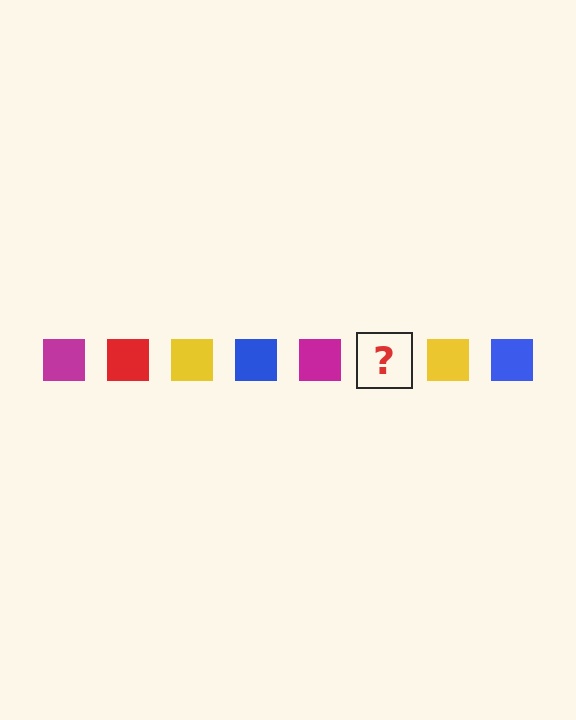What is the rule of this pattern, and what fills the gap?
The rule is that the pattern cycles through magenta, red, yellow, blue squares. The gap should be filled with a red square.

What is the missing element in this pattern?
The missing element is a red square.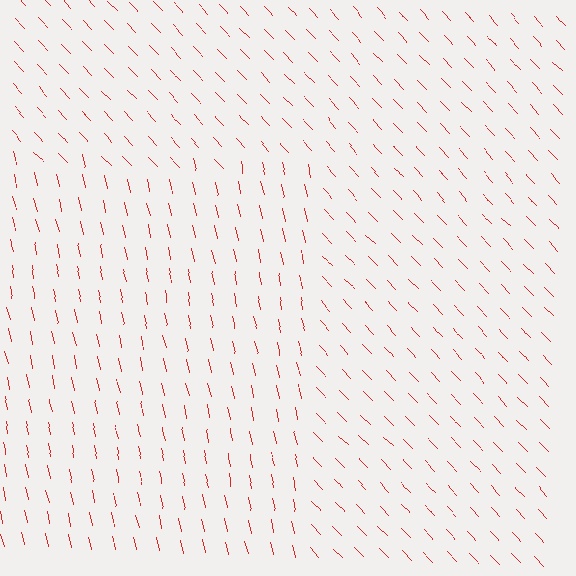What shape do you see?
I see a rectangle.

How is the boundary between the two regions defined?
The boundary is defined purely by a change in line orientation (approximately 32 degrees difference). All lines are the same color and thickness.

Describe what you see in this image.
The image is filled with small red line segments. A rectangle region in the image has lines oriented differently from the surrounding lines, creating a visible texture boundary.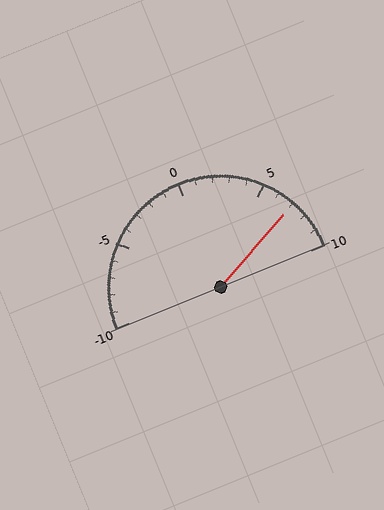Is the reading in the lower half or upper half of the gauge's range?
The reading is in the upper half of the range (-10 to 10).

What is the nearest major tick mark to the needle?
The nearest major tick mark is 5.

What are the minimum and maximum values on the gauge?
The gauge ranges from -10 to 10.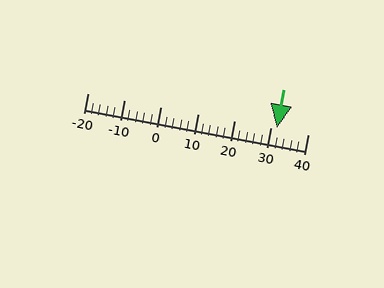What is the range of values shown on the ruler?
The ruler shows values from -20 to 40.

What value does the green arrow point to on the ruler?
The green arrow points to approximately 32.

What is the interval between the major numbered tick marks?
The major tick marks are spaced 10 units apart.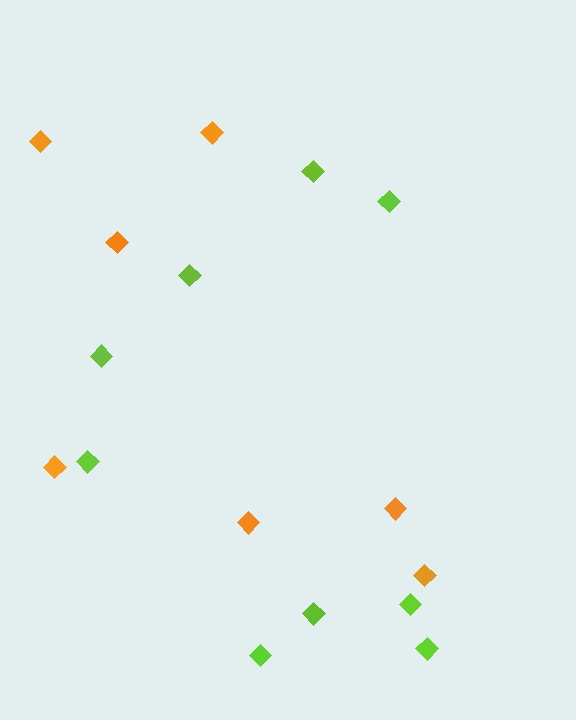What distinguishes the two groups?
There are 2 groups: one group of orange diamonds (7) and one group of lime diamonds (9).